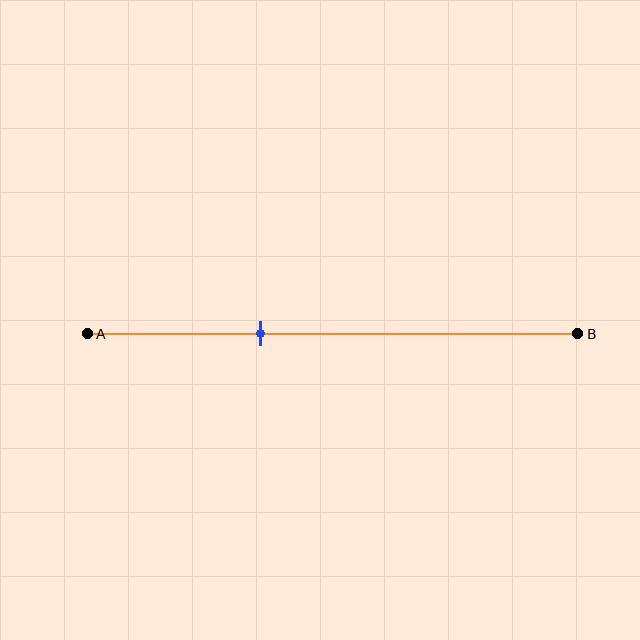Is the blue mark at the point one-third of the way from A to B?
Yes, the mark is approximately at the one-third point.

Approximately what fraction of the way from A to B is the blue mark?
The blue mark is approximately 35% of the way from A to B.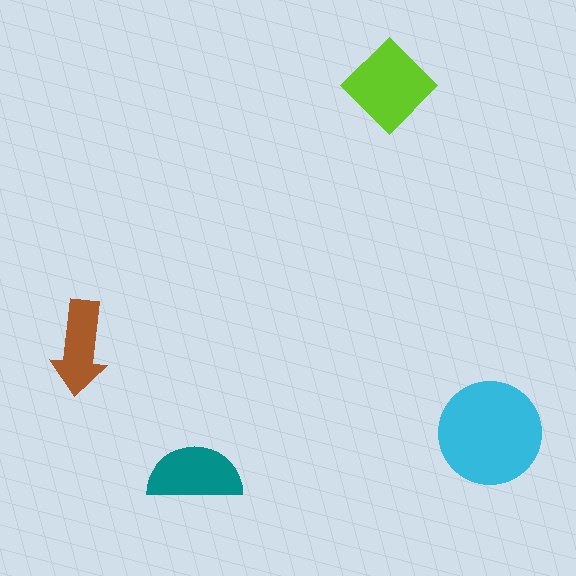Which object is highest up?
The lime diamond is topmost.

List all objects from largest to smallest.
The cyan circle, the lime diamond, the teal semicircle, the brown arrow.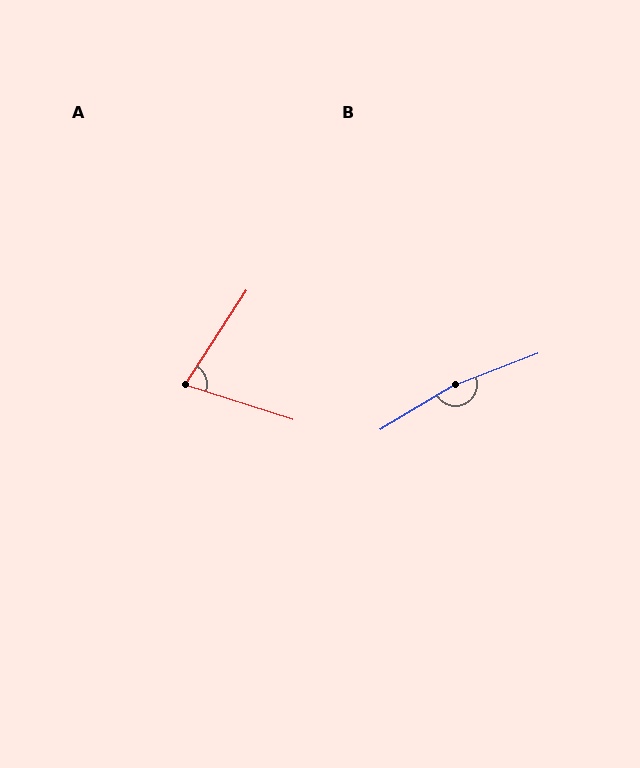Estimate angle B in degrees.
Approximately 170 degrees.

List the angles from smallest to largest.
A (75°), B (170°).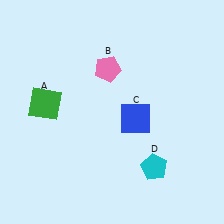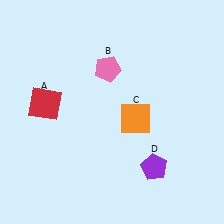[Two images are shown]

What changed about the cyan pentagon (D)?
In Image 1, D is cyan. In Image 2, it changed to purple.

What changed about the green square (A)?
In Image 1, A is green. In Image 2, it changed to red.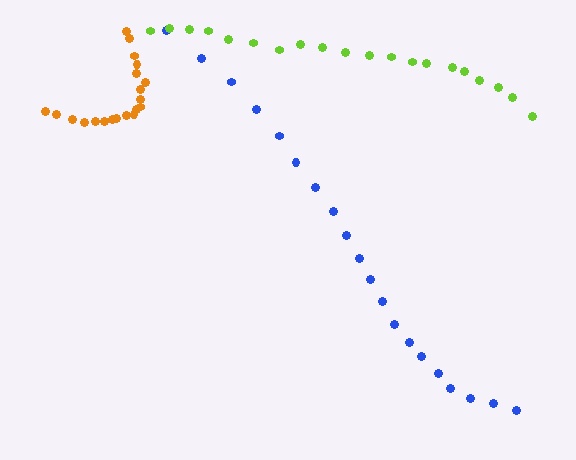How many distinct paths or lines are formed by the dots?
There are 3 distinct paths.